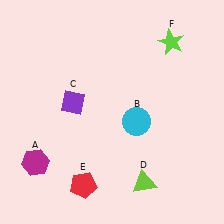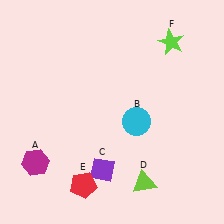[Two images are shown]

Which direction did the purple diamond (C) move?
The purple diamond (C) moved down.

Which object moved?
The purple diamond (C) moved down.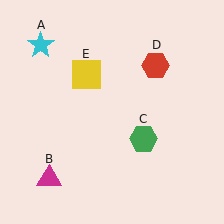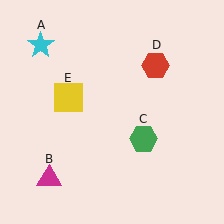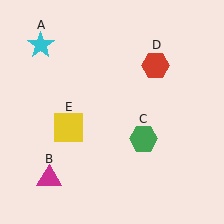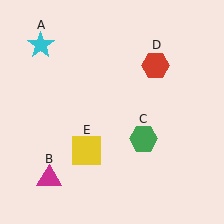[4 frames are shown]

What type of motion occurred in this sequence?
The yellow square (object E) rotated counterclockwise around the center of the scene.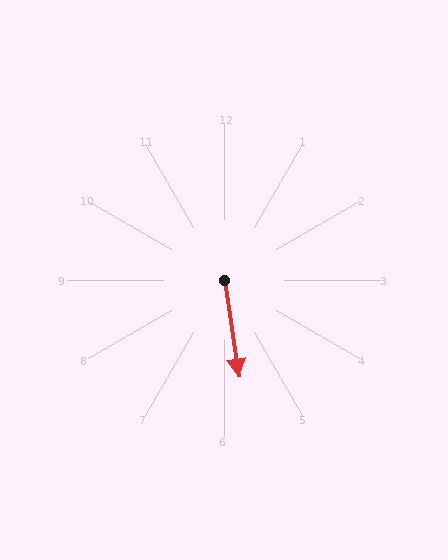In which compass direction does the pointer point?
South.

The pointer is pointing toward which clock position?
Roughly 6 o'clock.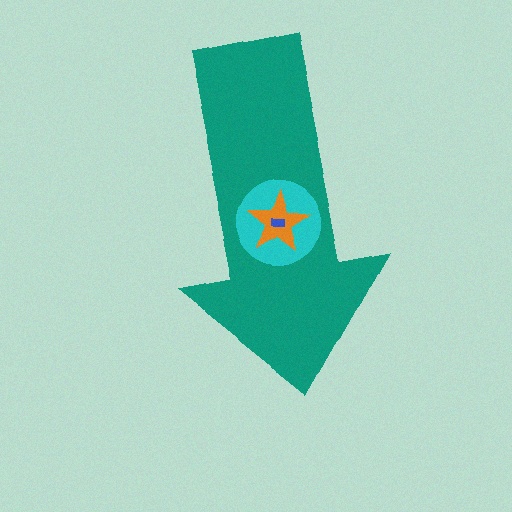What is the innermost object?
The blue rectangle.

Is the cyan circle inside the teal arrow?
Yes.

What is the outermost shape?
The teal arrow.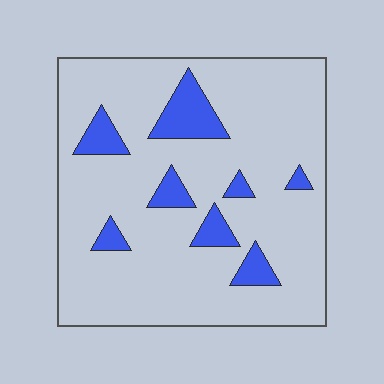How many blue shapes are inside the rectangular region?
8.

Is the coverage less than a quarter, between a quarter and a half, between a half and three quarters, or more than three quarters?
Less than a quarter.